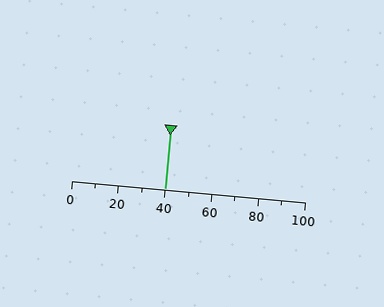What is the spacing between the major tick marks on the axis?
The major ticks are spaced 20 apart.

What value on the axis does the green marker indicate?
The marker indicates approximately 40.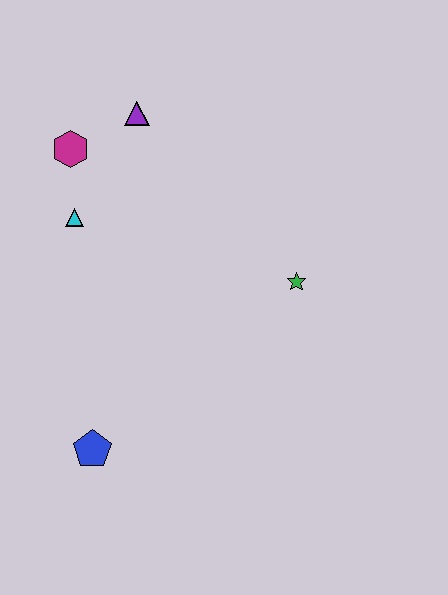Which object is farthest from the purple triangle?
The blue pentagon is farthest from the purple triangle.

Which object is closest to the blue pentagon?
The cyan triangle is closest to the blue pentagon.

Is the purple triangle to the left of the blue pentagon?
No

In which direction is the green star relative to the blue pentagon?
The green star is to the right of the blue pentagon.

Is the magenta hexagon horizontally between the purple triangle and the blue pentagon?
No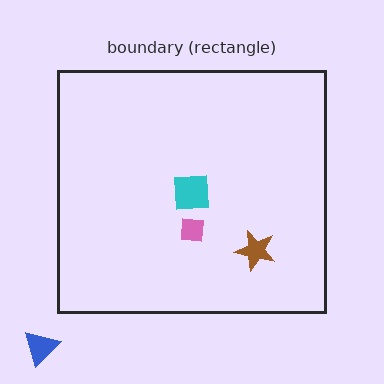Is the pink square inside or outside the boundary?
Inside.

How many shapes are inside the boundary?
3 inside, 1 outside.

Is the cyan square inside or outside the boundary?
Inside.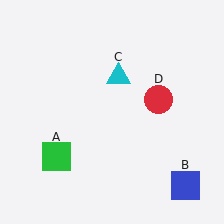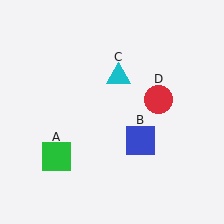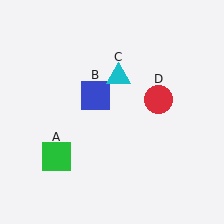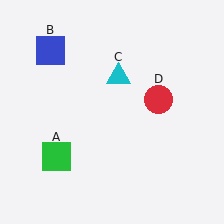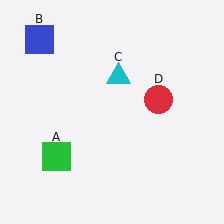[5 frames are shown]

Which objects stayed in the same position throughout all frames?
Green square (object A) and cyan triangle (object C) and red circle (object D) remained stationary.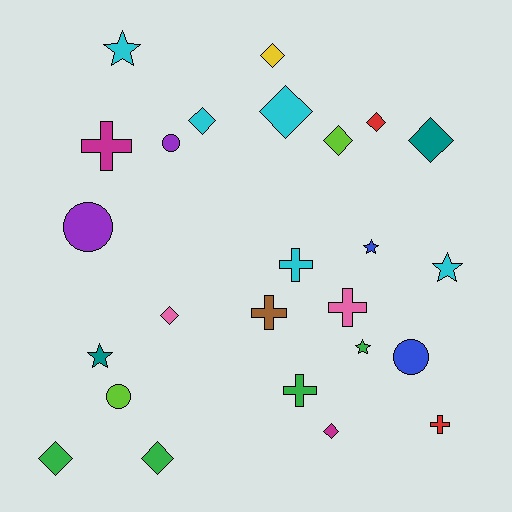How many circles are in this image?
There are 4 circles.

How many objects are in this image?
There are 25 objects.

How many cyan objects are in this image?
There are 5 cyan objects.